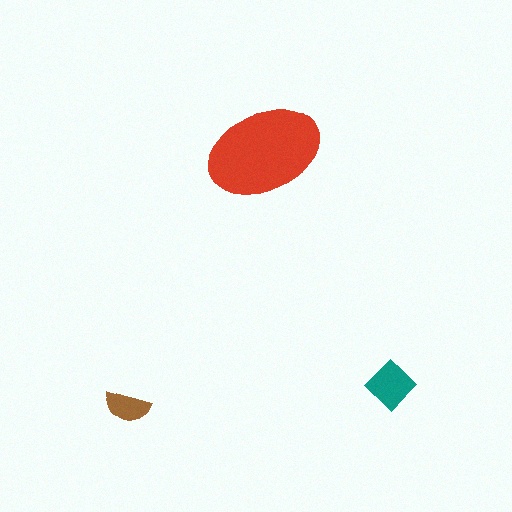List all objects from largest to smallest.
The red ellipse, the teal diamond, the brown semicircle.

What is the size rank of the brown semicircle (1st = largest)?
3rd.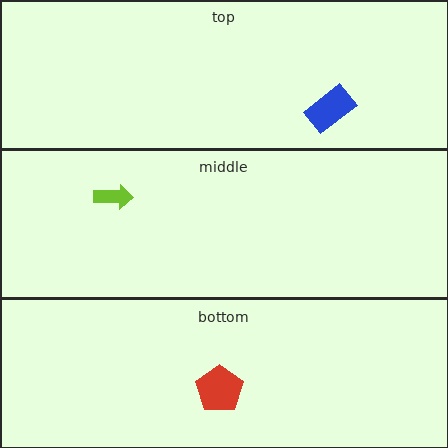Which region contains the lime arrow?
The middle region.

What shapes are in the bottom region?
The red pentagon.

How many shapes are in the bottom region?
1.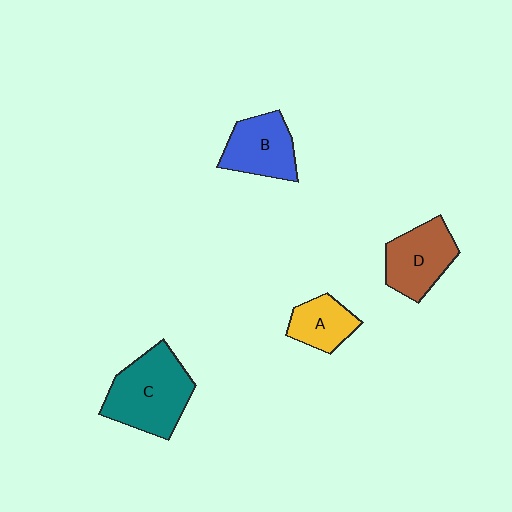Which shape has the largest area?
Shape C (teal).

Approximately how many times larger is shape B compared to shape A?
Approximately 1.4 times.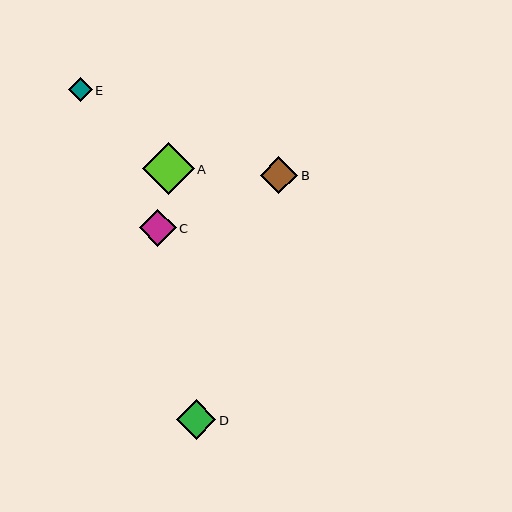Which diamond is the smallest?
Diamond E is the smallest with a size of approximately 23 pixels.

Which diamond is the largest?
Diamond A is the largest with a size of approximately 52 pixels.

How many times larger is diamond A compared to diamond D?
Diamond A is approximately 1.3 times the size of diamond D.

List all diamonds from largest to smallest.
From largest to smallest: A, D, B, C, E.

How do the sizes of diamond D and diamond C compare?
Diamond D and diamond C are approximately the same size.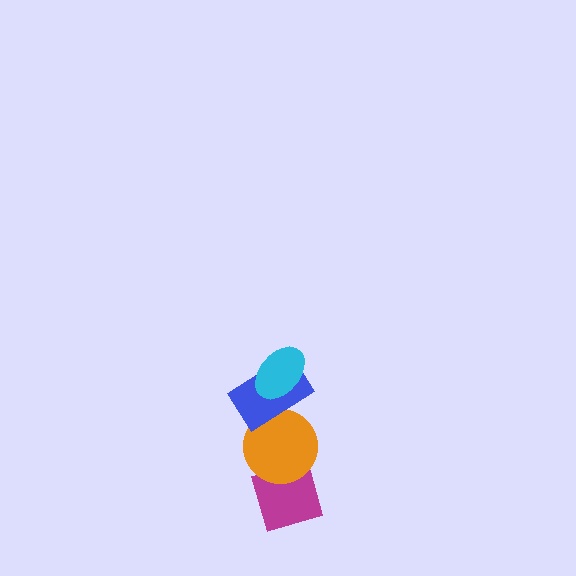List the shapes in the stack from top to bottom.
From top to bottom: the cyan ellipse, the blue rectangle, the orange circle, the magenta diamond.